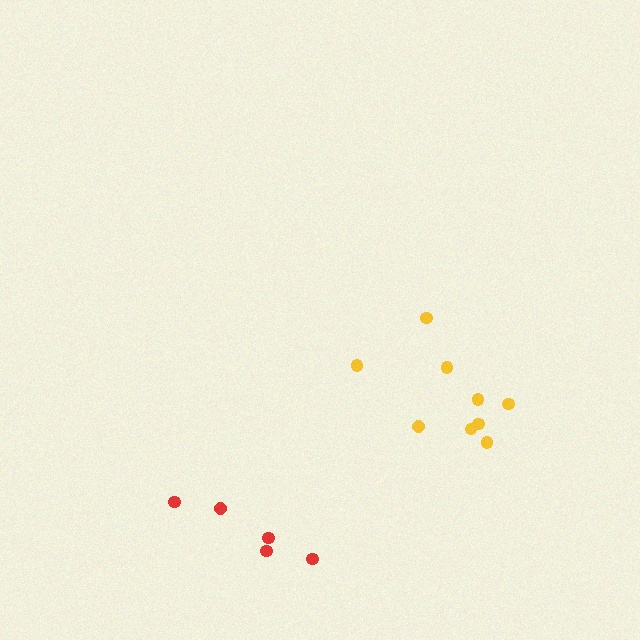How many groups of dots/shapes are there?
There are 2 groups.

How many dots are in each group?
Group 1: 9 dots, Group 2: 5 dots (14 total).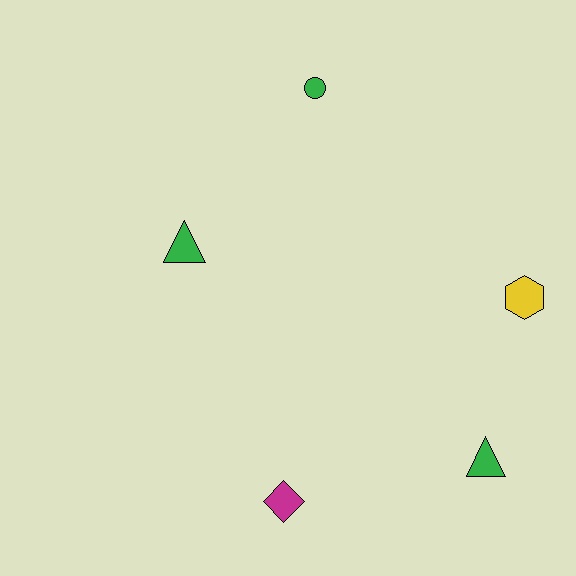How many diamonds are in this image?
There is 1 diamond.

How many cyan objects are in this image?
There are no cyan objects.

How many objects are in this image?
There are 5 objects.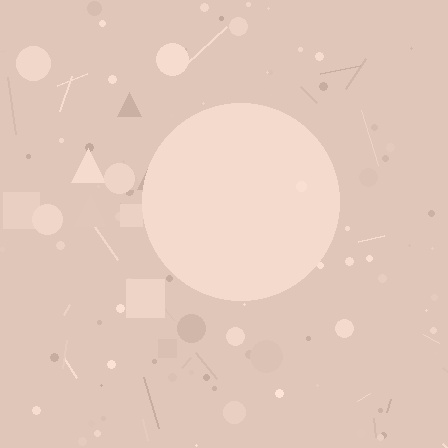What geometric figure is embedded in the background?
A circle is embedded in the background.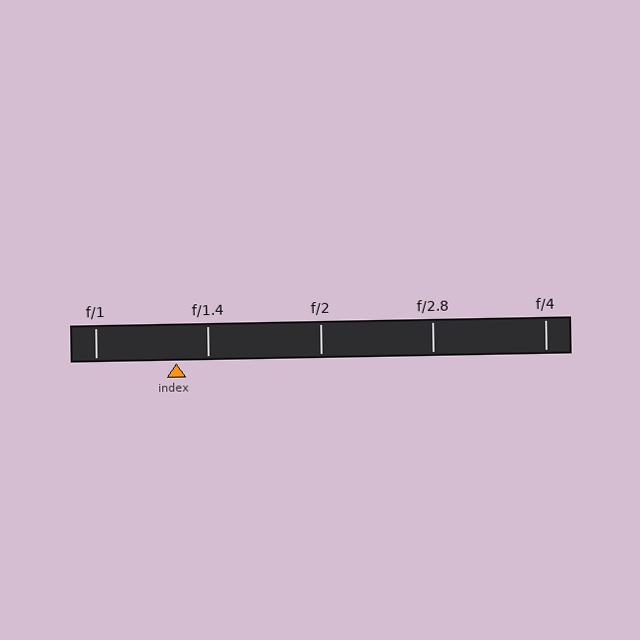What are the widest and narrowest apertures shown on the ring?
The widest aperture shown is f/1 and the narrowest is f/4.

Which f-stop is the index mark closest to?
The index mark is closest to f/1.4.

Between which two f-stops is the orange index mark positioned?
The index mark is between f/1 and f/1.4.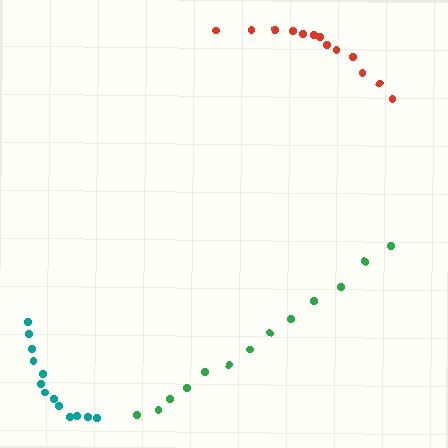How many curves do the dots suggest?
There are 3 distinct paths.